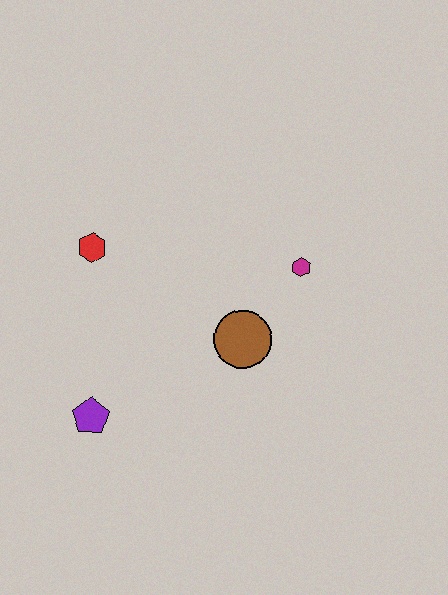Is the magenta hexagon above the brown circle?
Yes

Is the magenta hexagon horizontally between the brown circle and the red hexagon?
No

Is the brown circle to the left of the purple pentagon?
No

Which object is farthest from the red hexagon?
The magenta hexagon is farthest from the red hexagon.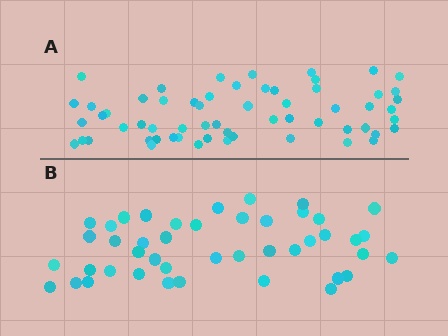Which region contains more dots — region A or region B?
Region A (the top region) has more dots.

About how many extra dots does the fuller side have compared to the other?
Region A has approximately 15 more dots than region B.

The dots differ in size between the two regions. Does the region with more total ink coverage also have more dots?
No. Region B has more total ink coverage because its dots are larger, but region A actually contains more individual dots. Total area can be misleading — the number of items is what matters here.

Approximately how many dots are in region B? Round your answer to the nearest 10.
About 40 dots. (The exact count is 44, which rounds to 40.)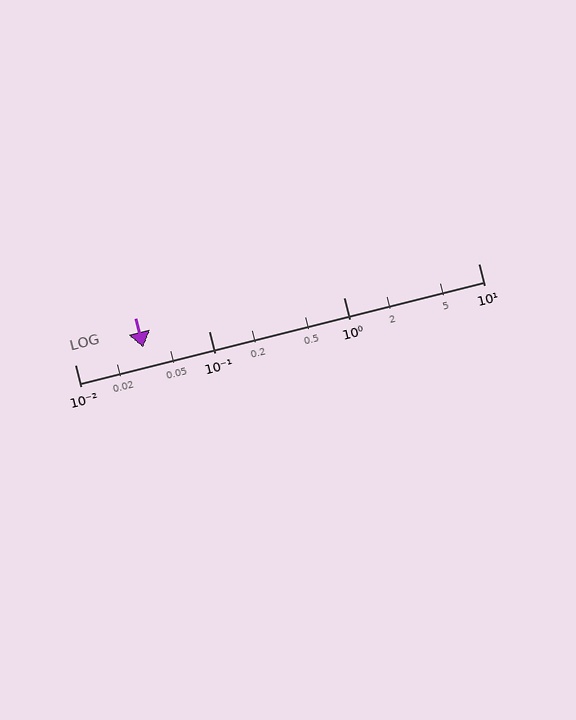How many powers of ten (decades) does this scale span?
The scale spans 3 decades, from 0.01 to 10.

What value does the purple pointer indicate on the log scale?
The pointer indicates approximately 0.032.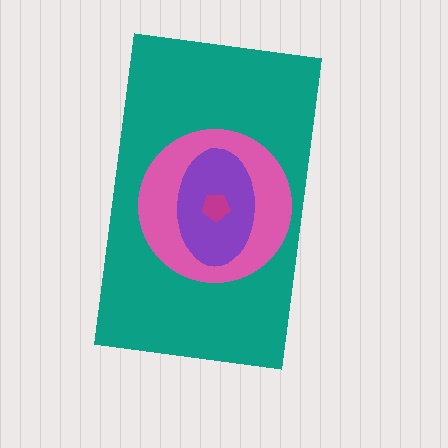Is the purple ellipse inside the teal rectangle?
Yes.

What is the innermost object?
The magenta pentagon.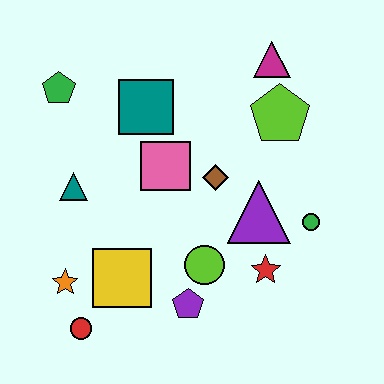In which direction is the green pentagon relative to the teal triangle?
The green pentagon is above the teal triangle.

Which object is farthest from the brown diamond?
The red circle is farthest from the brown diamond.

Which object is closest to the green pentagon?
The teal square is closest to the green pentagon.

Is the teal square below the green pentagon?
Yes